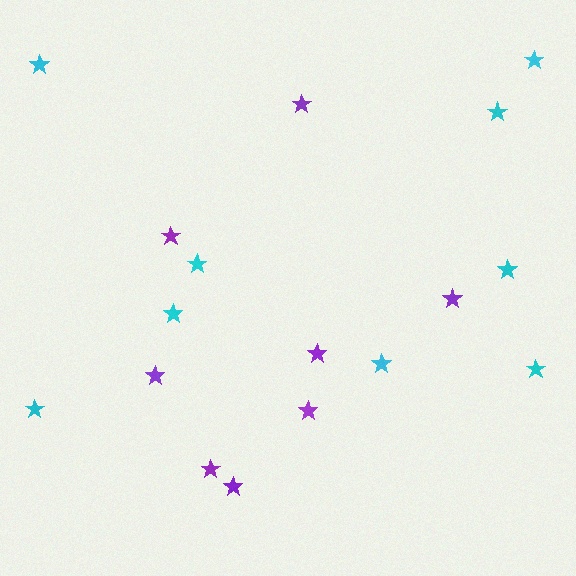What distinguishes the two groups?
There are 2 groups: one group of purple stars (8) and one group of cyan stars (9).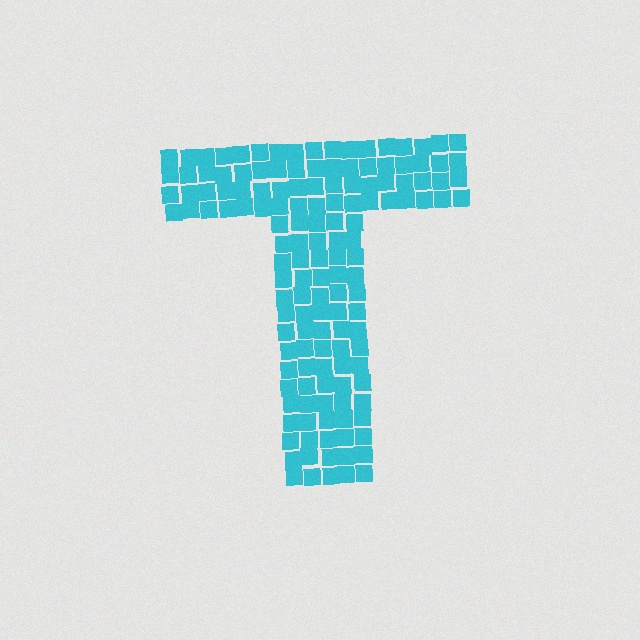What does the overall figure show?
The overall figure shows the letter T.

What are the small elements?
The small elements are squares.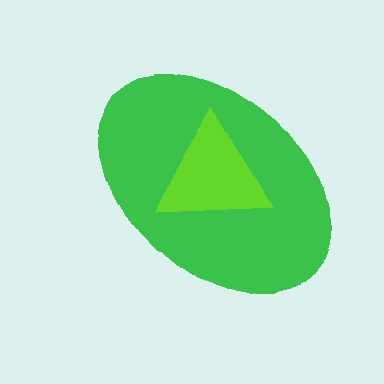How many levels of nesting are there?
2.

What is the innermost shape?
The lime triangle.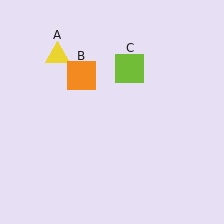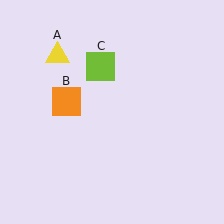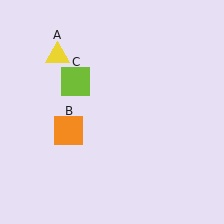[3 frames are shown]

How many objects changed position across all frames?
2 objects changed position: orange square (object B), lime square (object C).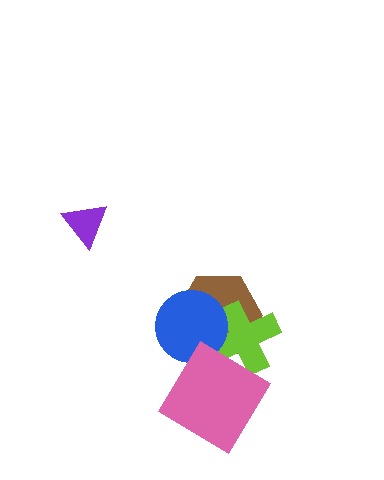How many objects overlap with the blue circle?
2 objects overlap with the blue circle.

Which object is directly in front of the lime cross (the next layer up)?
The blue circle is directly in front of the lime cross.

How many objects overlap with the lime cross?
3 objects overlap with the lime cross.